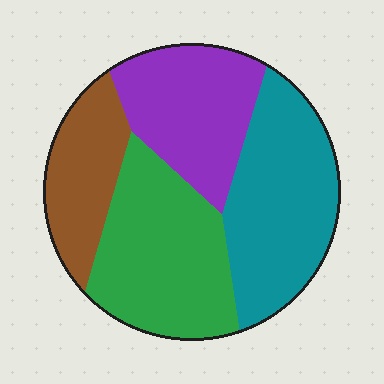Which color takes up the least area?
Brown, at roughly 15%.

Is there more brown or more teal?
Teal.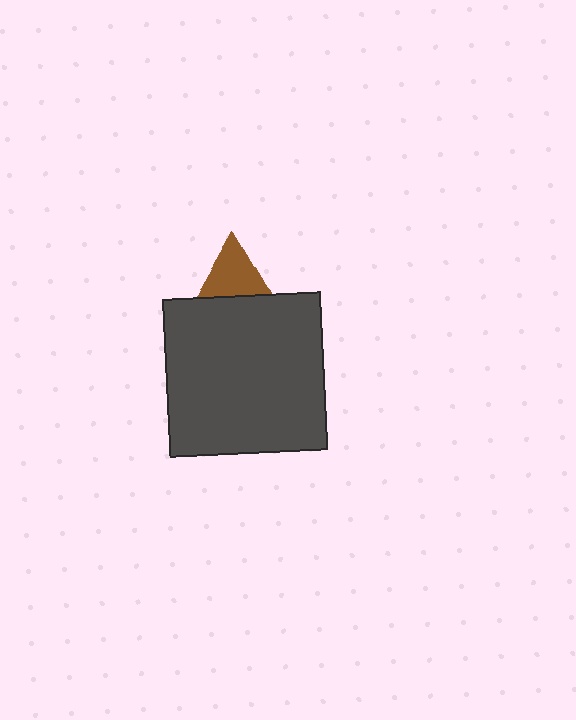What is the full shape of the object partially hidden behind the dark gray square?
The partially hidden object is a brown triangle.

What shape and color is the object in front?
The object in front is a dark gray square.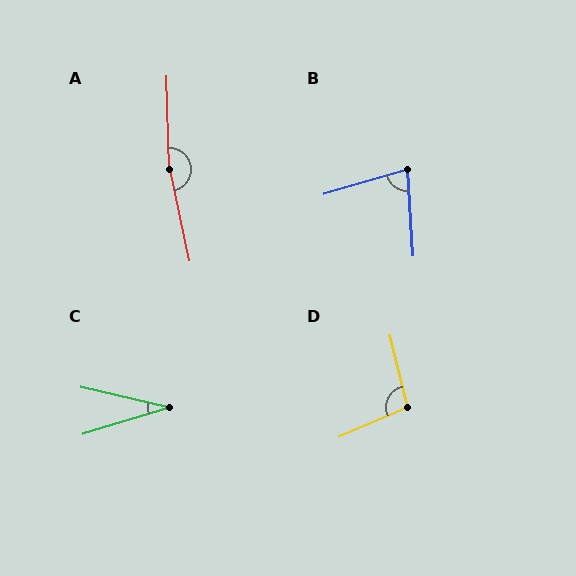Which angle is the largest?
A, at approximately 170 degrees.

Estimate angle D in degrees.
Approximately 99 degrees.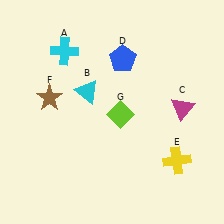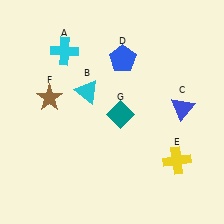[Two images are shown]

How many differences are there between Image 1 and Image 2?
There are 2 differences between the two images.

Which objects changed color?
C changed from magenta to blue. G changed from lime to teal.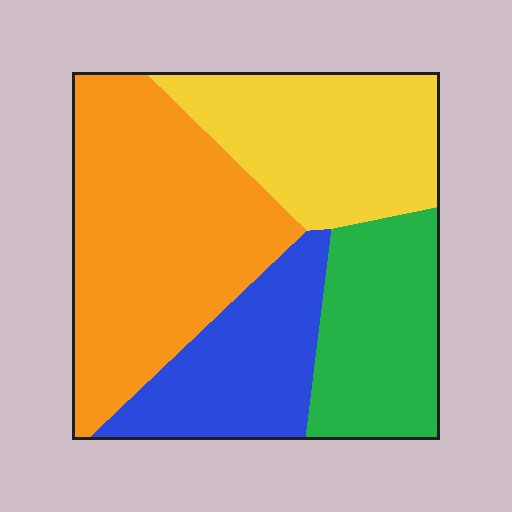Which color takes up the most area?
Orange, at roughly 35%.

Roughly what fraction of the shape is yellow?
Yellow covers roughly 25% of the shape.